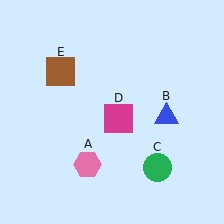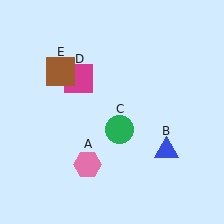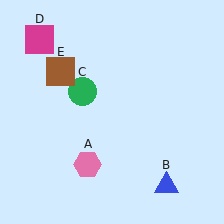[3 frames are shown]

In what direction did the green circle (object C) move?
The green circle (object C) moved up and to the left.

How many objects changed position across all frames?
3 objects changed position: blue triangle (object B), green circle (object C), magenta square (object D).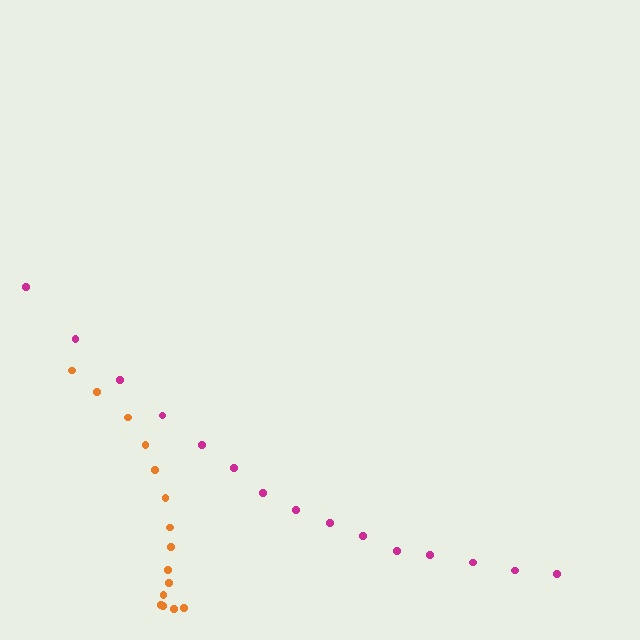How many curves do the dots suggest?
There are 2 distinct paths.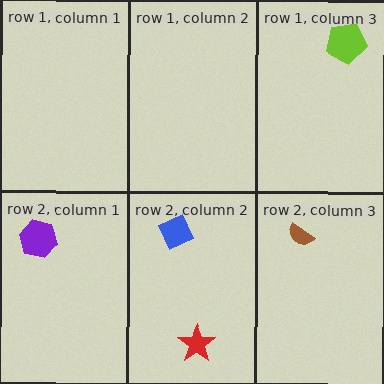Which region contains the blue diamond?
The row 2, column 2 region.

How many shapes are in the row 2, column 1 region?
1.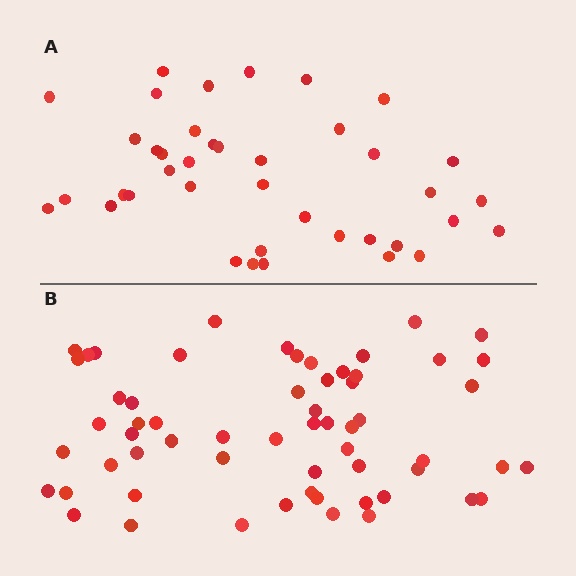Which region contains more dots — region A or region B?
Region B (the bottom region) has more dots.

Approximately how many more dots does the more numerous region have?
Region B has approximately 20 more dots than region A.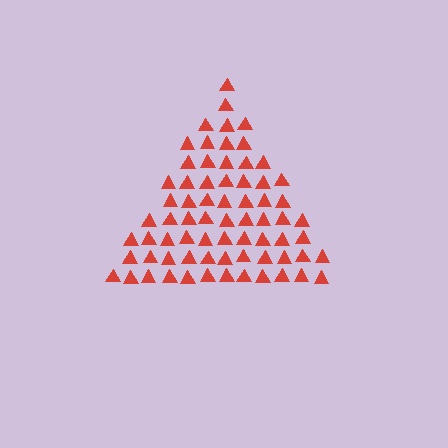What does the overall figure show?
The overall figure shows a triangle.